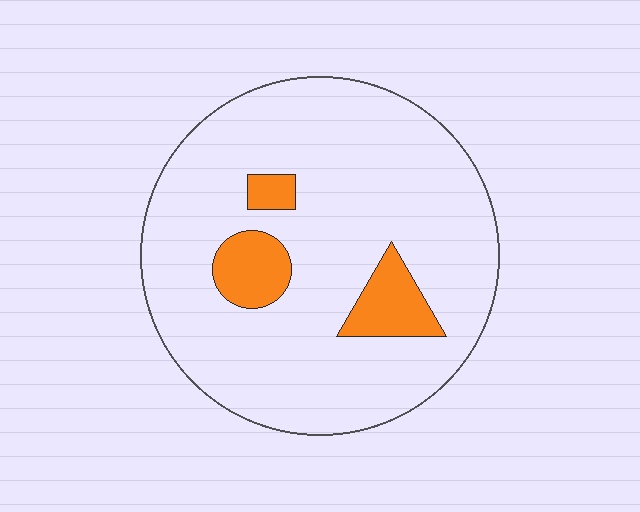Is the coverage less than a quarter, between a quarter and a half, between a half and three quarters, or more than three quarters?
Less than a quarter.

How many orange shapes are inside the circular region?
3.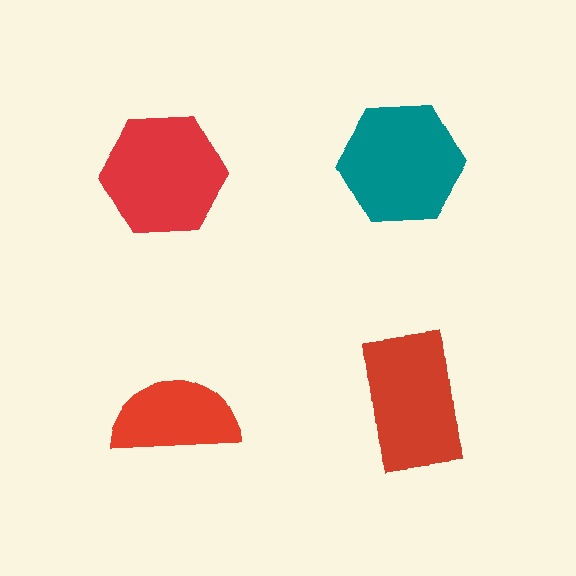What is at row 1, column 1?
A red hexagon.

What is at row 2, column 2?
A red rectangle.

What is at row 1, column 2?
A teal hexagon.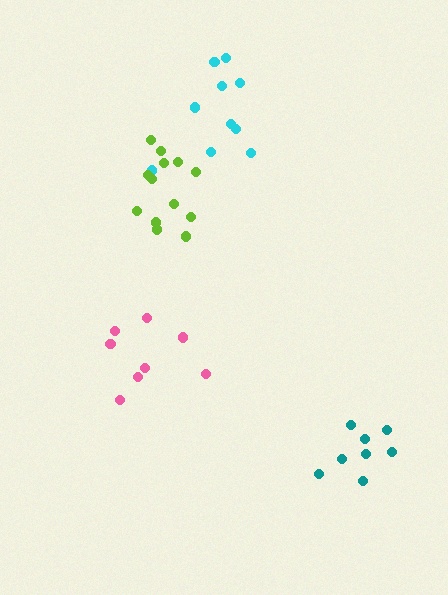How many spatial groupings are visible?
There are 4 spatial groupings.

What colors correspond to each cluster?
The clusters are colored: cyan, lime, pink, teal.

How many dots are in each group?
Group 1: 10 dots, Group 2: 13 dots, Group 3: 8 dots, Group 4: 8 dots (39 total).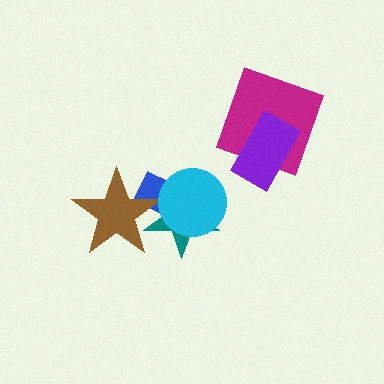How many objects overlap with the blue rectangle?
3 objects overlap with the blue rectangle.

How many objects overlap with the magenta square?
1 object overlaps with the magenta square.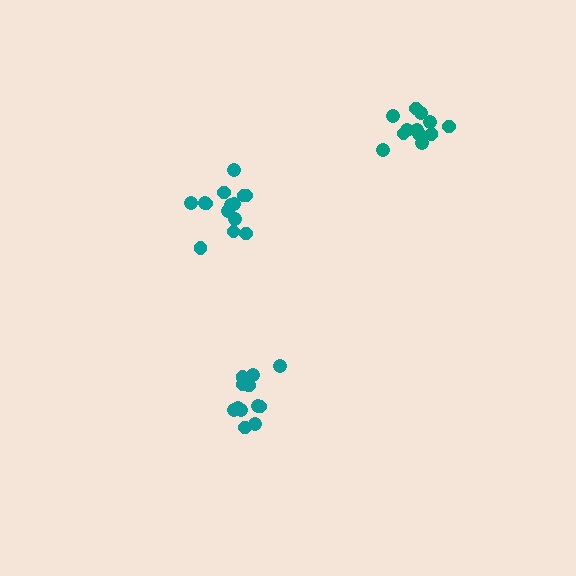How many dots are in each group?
Group 1: 12 dots, Group 2: 12 dots, Group 3: 14 dots (38 total).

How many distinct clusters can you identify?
There are 3 distinct clusters.